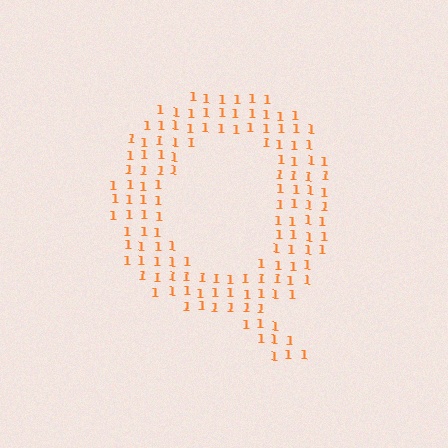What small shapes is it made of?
It is made of small digit 1's.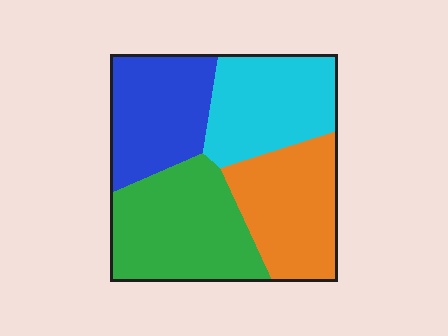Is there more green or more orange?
Green.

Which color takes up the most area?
Green, at roughly 30%.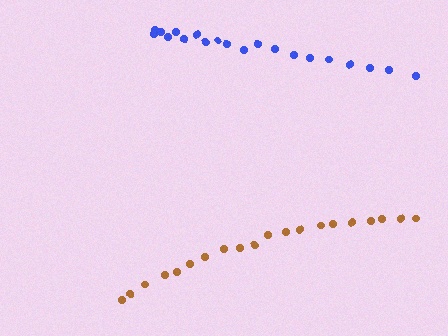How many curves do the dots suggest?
There are 2 distinct paths.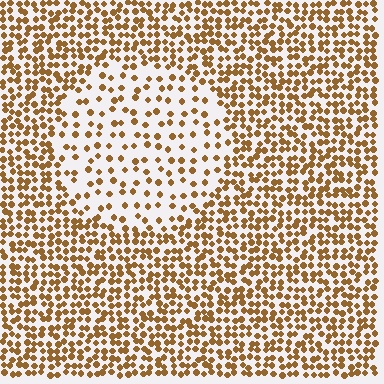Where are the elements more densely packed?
The elements are more densely packed outside the circle boundary.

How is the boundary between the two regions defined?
The boundary is defined by a change in element density (approximately 2.3x ratio). All elements are the same color, size, and shape.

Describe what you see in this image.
The image contains small brown elements arranged at two different densities. A circle-shaped region is visible where the elements are less densely packed than the surrounding area.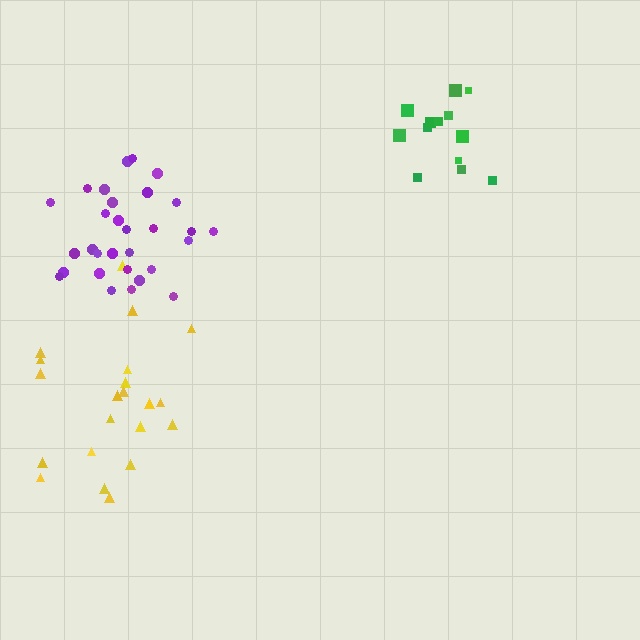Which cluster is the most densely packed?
Purple.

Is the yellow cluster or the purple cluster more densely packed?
Purple.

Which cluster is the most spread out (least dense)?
Yellow.